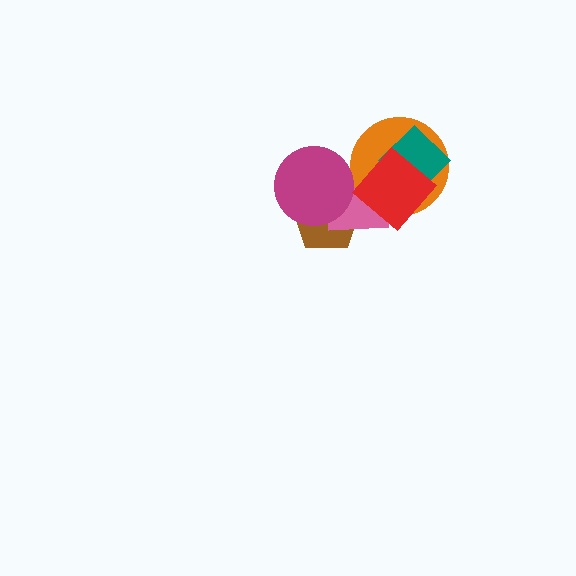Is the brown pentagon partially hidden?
Yes, it is partially covered by another shape.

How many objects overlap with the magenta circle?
2 objects overlap with the magenta circle.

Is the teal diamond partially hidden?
Yes, it is partially covered by another shape.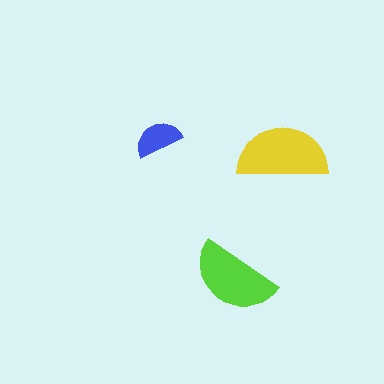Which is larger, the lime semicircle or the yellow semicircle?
The yellow one.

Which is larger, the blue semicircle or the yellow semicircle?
The yellow one.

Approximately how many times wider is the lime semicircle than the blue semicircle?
About 2 times wider.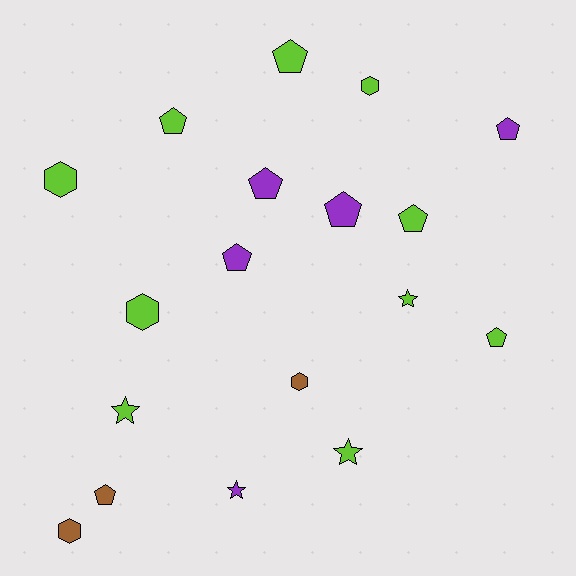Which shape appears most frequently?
Pentagon, with 9 objects.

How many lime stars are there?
There are 3 lime stars.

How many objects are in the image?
There are 18 objects.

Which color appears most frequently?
Lime, with 10 objects.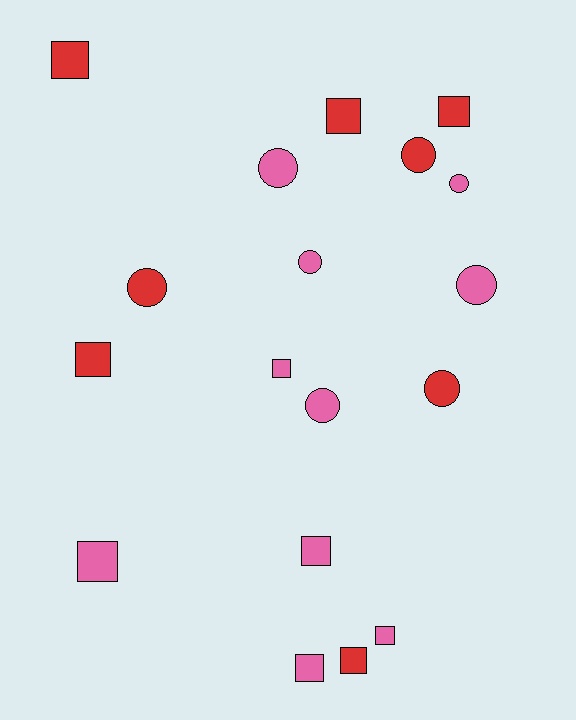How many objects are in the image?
There are 18 objects.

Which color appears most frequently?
Pink, with 10 objects.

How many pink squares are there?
There are 5 pink squares.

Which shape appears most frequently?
Square, with 10 objects.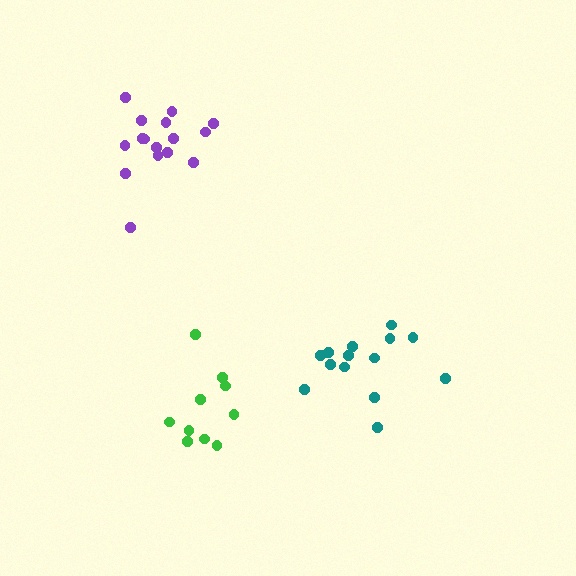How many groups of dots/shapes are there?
There are 3 groups.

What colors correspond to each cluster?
The clusters are colored: teal, green, purple.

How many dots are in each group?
Group 1: 14 dots, Group 2: 10 dots, Group 3: 16 dots (40 total).